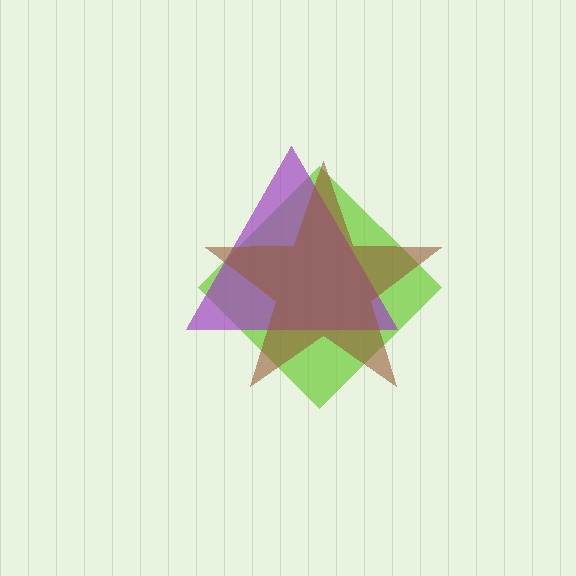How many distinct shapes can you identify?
There are 3 distinct shapes: a lime diamond, a purple triangle, a brown star.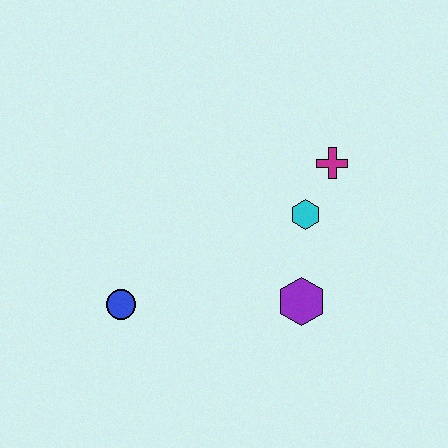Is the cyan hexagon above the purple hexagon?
Yes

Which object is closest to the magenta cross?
The cyan hexagon is closest to the magenta cross.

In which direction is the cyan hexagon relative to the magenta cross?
The cyan hexagon is below the magenta cross.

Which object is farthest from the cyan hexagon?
The blue circle is farthest from the cyan hexagon.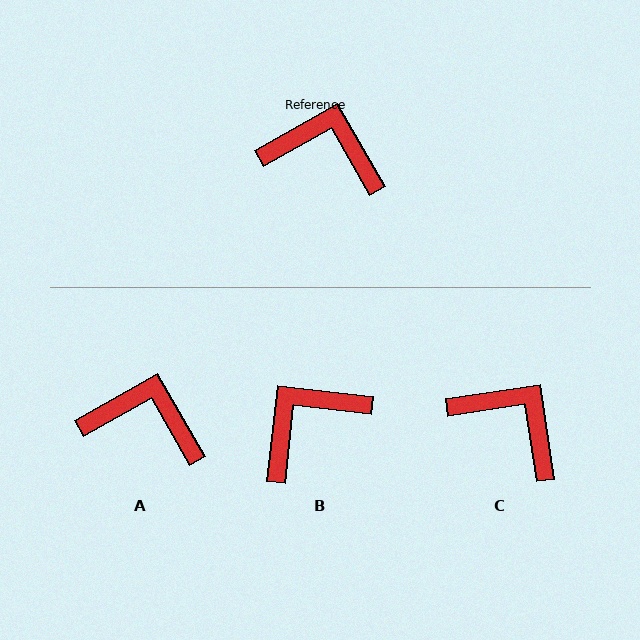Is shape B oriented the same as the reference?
No, it is off by about 54 degrees.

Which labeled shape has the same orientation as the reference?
A.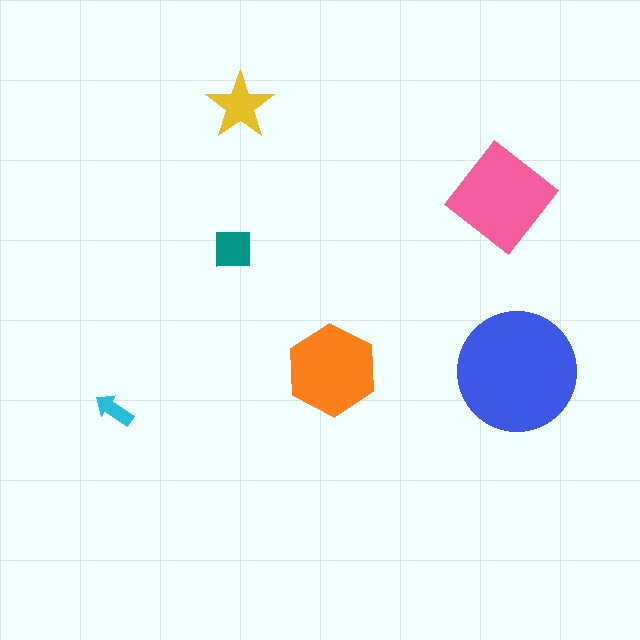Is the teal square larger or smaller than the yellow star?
Smaller.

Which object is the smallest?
The cyan arrow.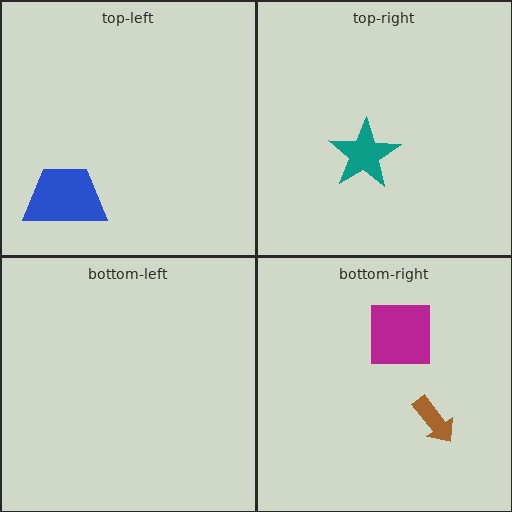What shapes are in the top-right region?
The teal star.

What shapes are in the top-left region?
The blue trapezoid.